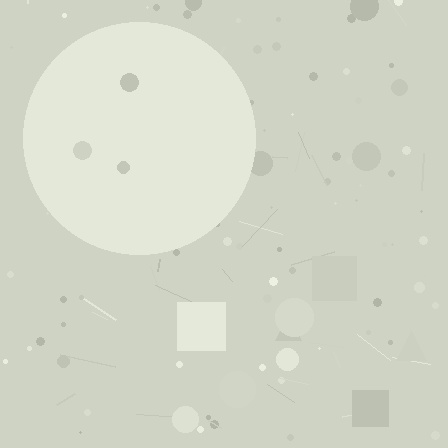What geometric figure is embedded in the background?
A circle is embedded in the background.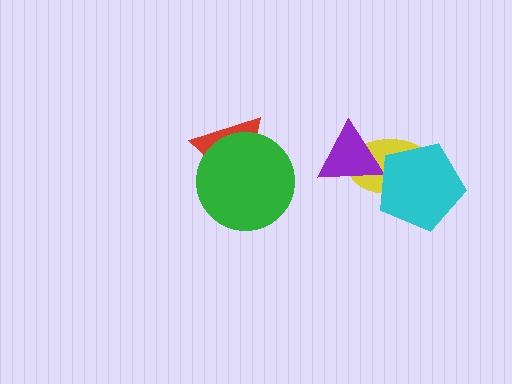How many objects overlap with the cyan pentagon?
2 objects overlap with the cyan pentagon.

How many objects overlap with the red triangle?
1 object overlaps with the red triangle.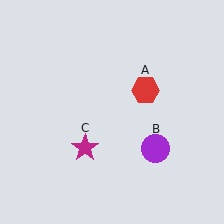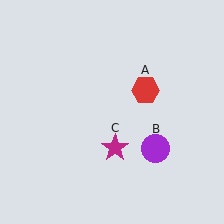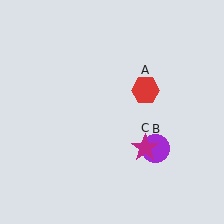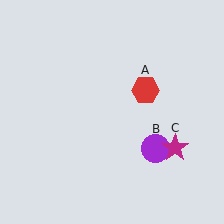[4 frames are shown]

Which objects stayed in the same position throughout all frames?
Red hexagon (object A) and purple circle (object B) remained stationary.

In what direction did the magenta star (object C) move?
The magenta star (object C) moved right.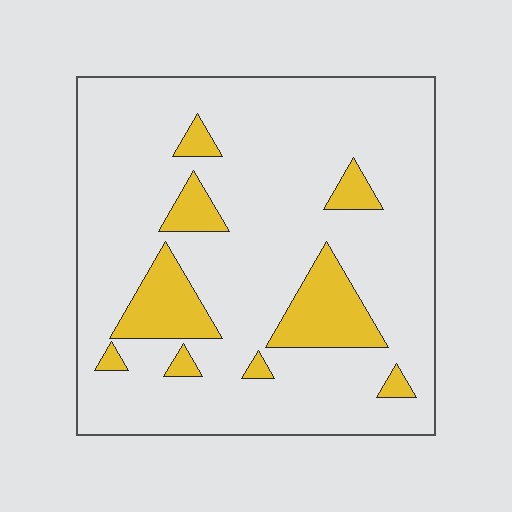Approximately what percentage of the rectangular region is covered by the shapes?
Approximately 15%.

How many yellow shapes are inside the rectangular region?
9.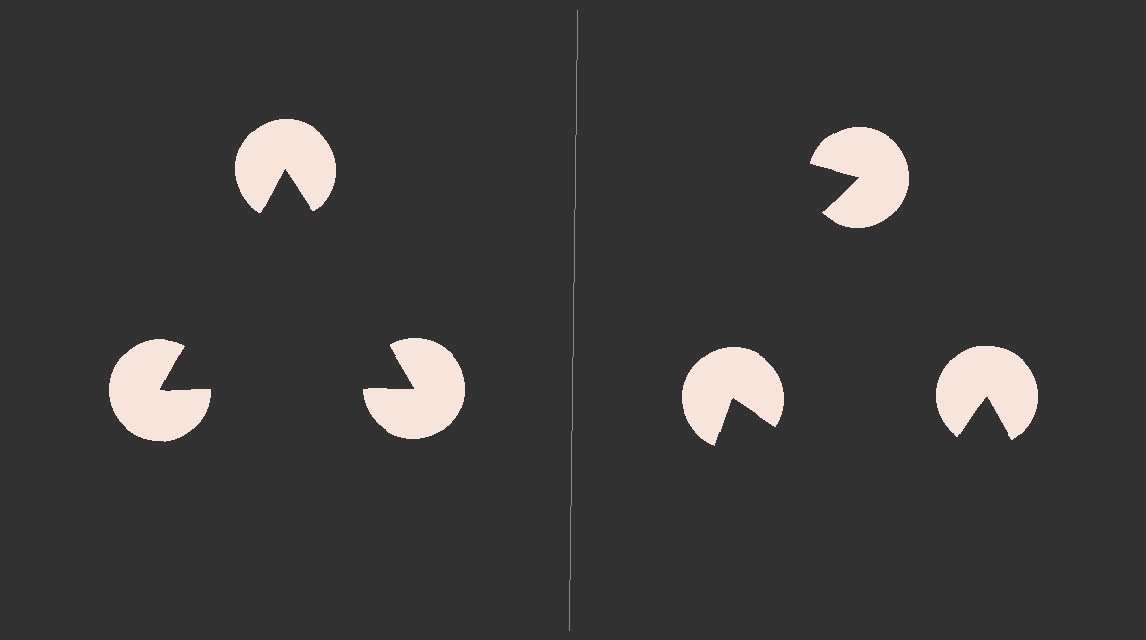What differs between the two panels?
The pac-man discs are positioned identically on both sides; only the wedge orientations differ. On the left they align to a triangle; on the right they are misaligned.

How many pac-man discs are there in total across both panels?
6 — 3 on each side.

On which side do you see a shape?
An illusory triangle appears on the left side. On the right side the wedge cuts are rotated, so no coherent shape forms.